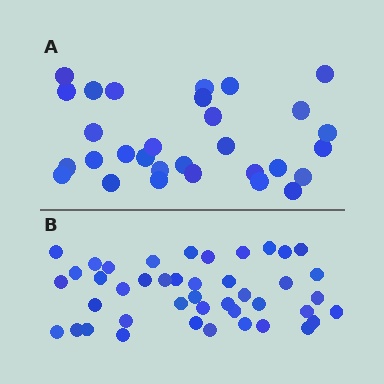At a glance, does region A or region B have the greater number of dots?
Region B (the bottom region) has more dots.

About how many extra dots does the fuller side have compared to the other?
Region B has approximately 15 more dots than region A.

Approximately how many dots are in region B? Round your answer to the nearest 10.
About 40 dots. (The exact count is 43, which rounds to 40.)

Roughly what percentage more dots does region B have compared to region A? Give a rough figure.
About 45% more.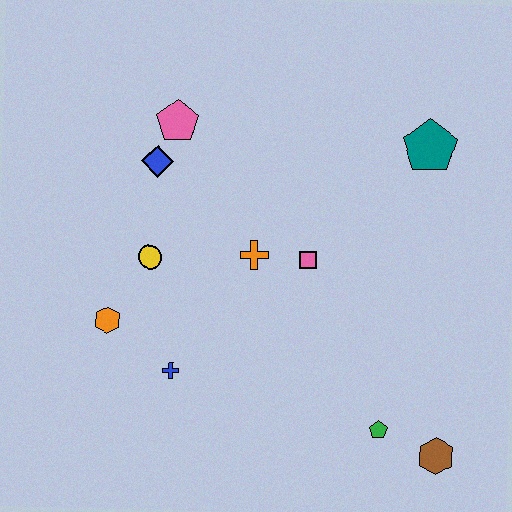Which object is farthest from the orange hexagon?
The teal pentagon is farthest from the orange hexagon.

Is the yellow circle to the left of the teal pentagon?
Yes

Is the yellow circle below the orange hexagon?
No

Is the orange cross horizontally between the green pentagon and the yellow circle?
Yes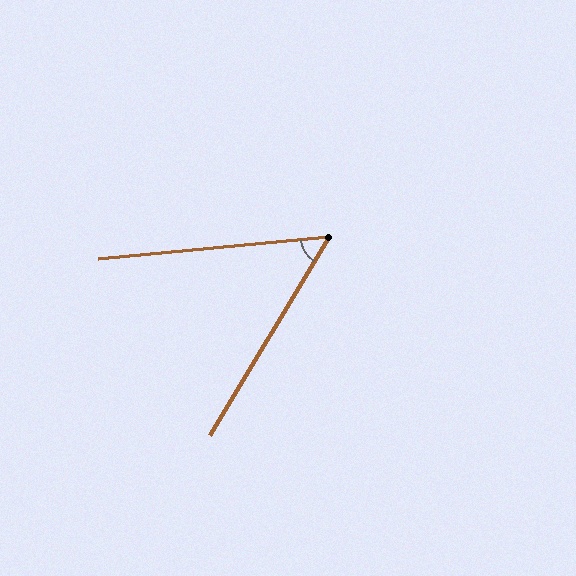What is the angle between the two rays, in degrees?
Approximately 54 degrees.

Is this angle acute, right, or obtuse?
It is acute.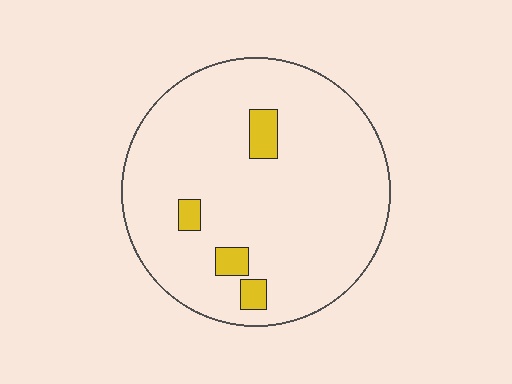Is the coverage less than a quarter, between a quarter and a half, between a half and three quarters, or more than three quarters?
Less than a quarter.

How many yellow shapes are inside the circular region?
4.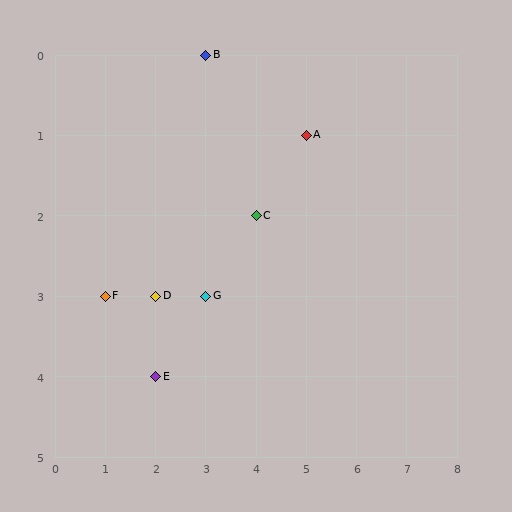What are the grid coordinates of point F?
Point F is at grid coordinates (1, 3).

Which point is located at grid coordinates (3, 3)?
Point G is at (3, 3).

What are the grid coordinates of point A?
Point A is at grid coordinates (5, 1).